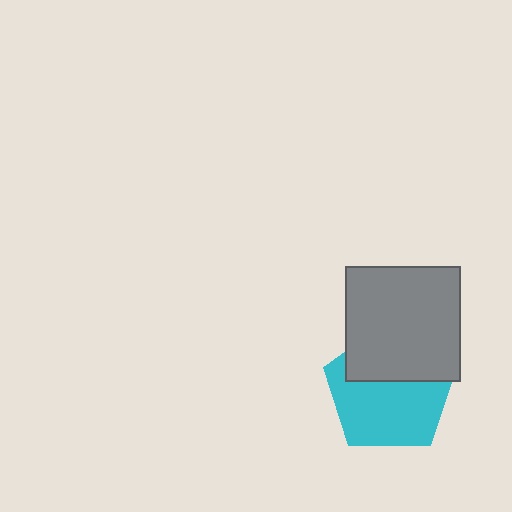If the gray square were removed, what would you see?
You would see the complete cyan pentagon.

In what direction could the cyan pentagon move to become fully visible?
The cyan pentagon could move down. That would shift it out from behind the gray square entirely.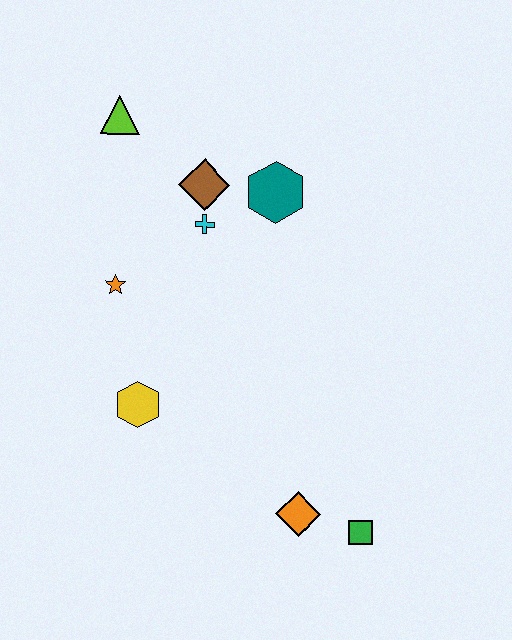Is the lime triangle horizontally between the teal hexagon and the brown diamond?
No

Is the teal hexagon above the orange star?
Yes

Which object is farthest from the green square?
The lime triangle is farthest from the green square.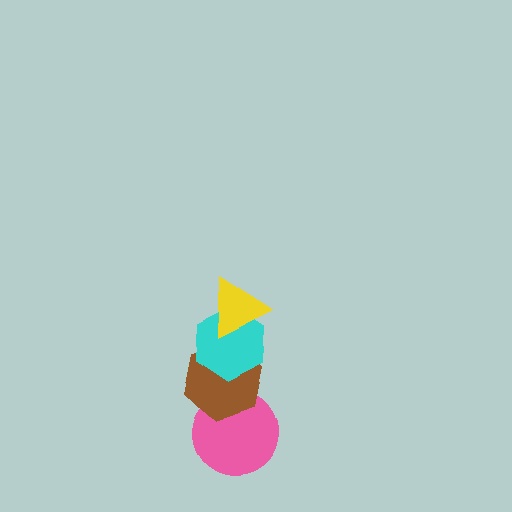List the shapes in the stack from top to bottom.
From top to bottom: the yellow triangle, the cyan hexagon, the brown hexagon, the pink circle.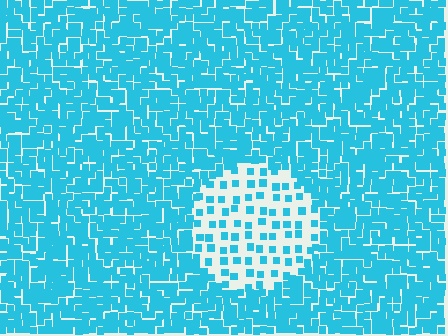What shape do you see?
I see a circle.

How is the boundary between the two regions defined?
The boundary is defined by a change in element density (approximately 3.0x ratio). All elements are the same color, size, and shape.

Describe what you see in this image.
The image contains small cyan elements arranged at two different densities. A circle-shaped region is visible where the elements are less densely packed than the surrounding area.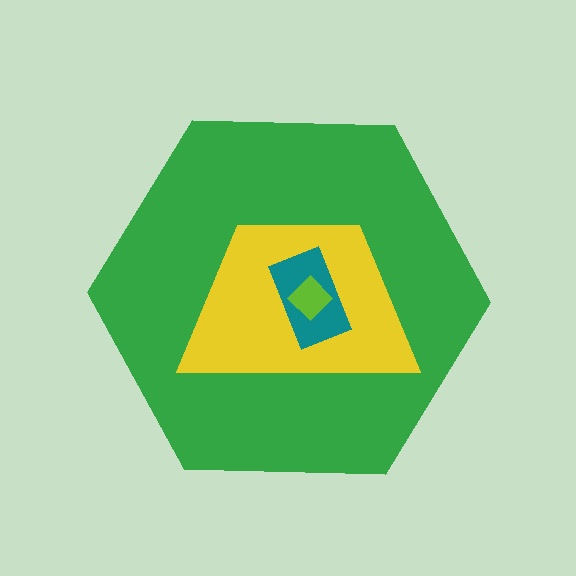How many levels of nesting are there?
4.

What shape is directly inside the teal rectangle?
The lime diamond.